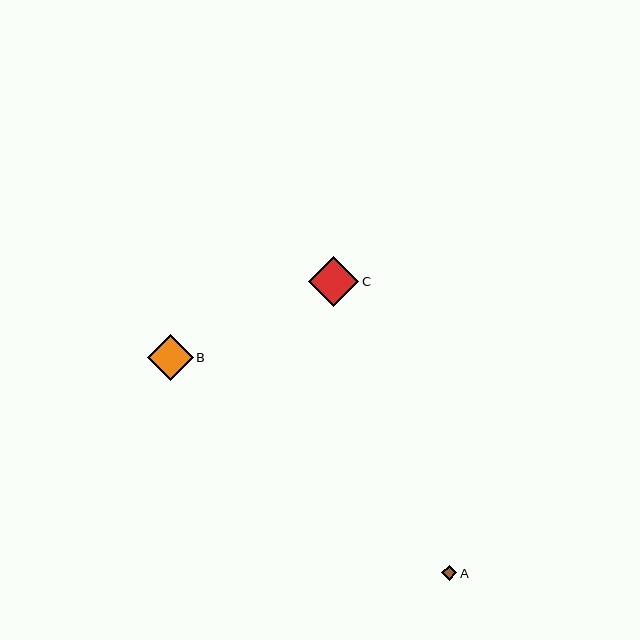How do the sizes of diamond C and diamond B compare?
Diamond C and diamond B are approximately the same size.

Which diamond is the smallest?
Diamond A is the smallest with a size of approximately 15 pixels.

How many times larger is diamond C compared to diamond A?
Diamond C is approximately 3.3 times the size of diamond A.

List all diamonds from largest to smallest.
From largest to smallest: C, B, A.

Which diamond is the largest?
Diamond C is the largest with a size of approximately 50 pixels.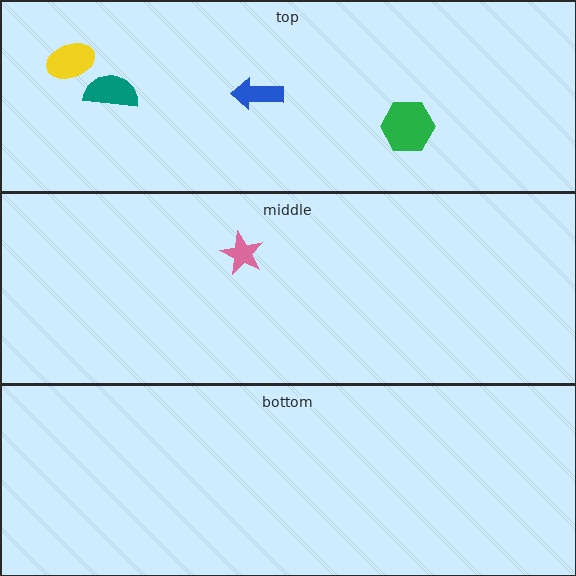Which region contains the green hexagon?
The top region.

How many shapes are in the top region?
4.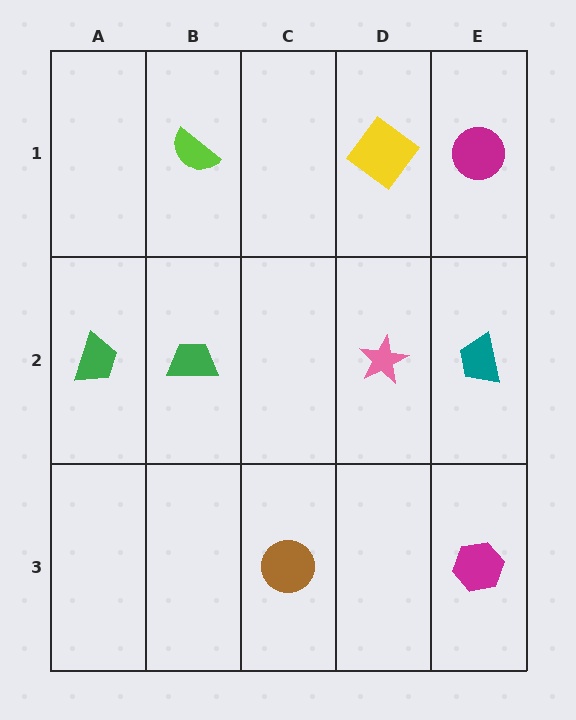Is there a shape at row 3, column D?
No, that cell is empty.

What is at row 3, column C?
A brown circle.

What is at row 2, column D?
A pink star.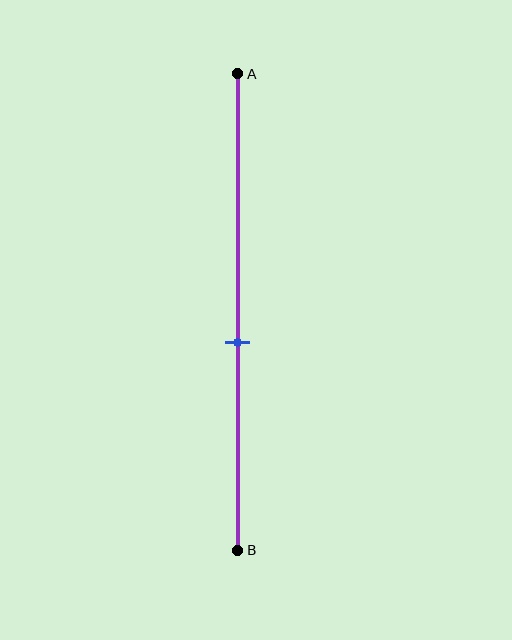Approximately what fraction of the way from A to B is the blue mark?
The blue mark is approximately 55% of the way from A to B.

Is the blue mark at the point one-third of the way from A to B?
No, the mark is at about 55% from A, not at the 33% one-third point.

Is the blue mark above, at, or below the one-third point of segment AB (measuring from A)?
The blue mark is below the one-third point of segment AB.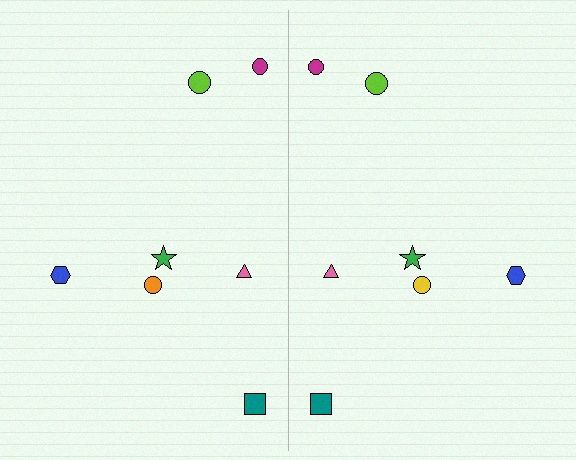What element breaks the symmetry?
The yellow circle on the right side breaks the symmetry — its mirror counterpart is orange.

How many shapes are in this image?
There are 14 shapes in this image.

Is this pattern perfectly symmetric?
No, the pattern is not perfectly symmetric. The yellow circle on the right side breaks the symmetry — its mirror counterpart is orange.